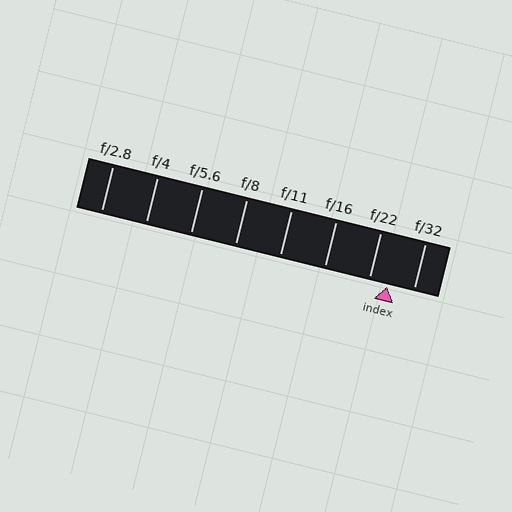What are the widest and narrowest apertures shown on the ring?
The widest aperture shown is f/2.8 and the narrowest is f/32.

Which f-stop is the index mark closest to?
The index mark is closest to f/22.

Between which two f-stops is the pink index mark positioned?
The index mark is between f/22 and f/32.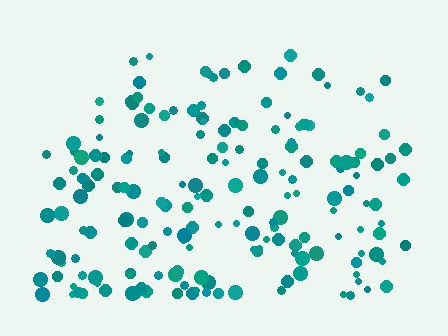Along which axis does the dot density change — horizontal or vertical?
Vertical.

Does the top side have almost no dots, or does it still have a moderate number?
Still a moderate number, just noticeably fewer than the bottom.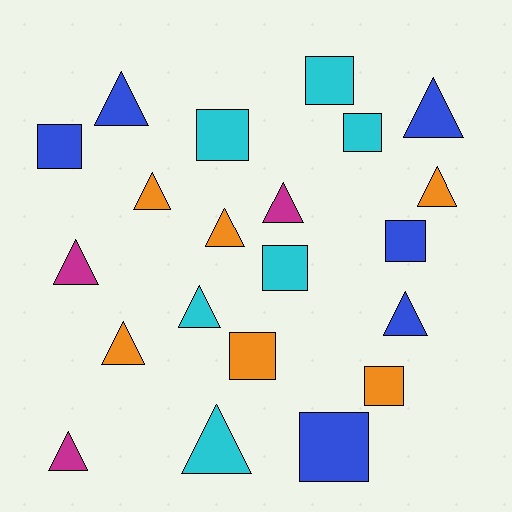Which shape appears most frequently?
Triangle, with 12 objects.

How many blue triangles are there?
There are 3 blue triangles.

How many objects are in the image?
There are 21 objects.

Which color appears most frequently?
Blue, with 6 objects.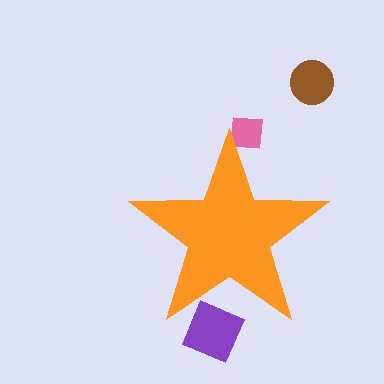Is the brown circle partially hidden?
No, the brown circle is fully visible.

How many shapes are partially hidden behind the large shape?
2 shapes are partially hidden.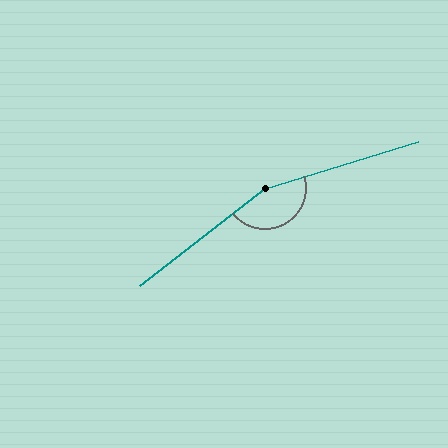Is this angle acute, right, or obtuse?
It is obtuse.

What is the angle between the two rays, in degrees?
Approximately 159 degrees.